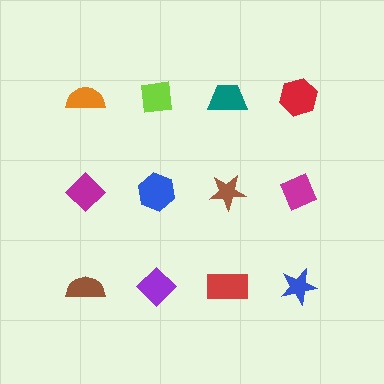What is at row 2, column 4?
A magenta diamond.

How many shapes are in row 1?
4 shapes.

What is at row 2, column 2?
A blue hexagon.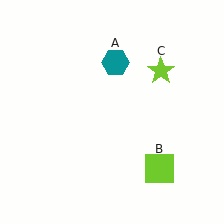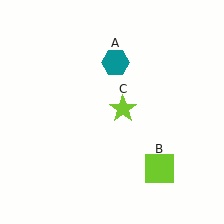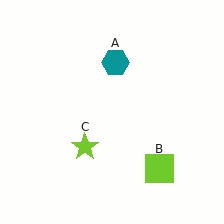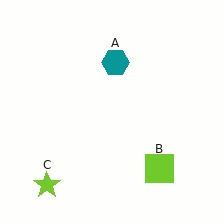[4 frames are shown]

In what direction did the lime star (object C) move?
The lime star (object C) moved down and to the left.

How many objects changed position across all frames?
1 object changed position: lime star (object C).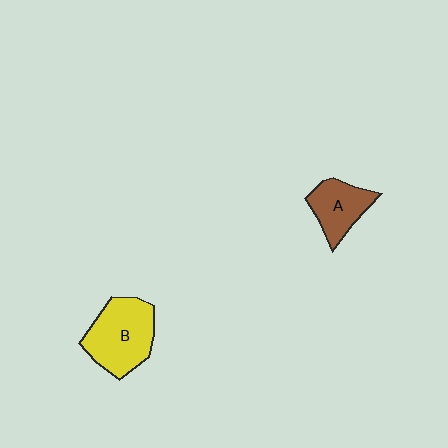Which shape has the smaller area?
Shape A (brown).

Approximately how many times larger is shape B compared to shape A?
Approximately 1.6 times.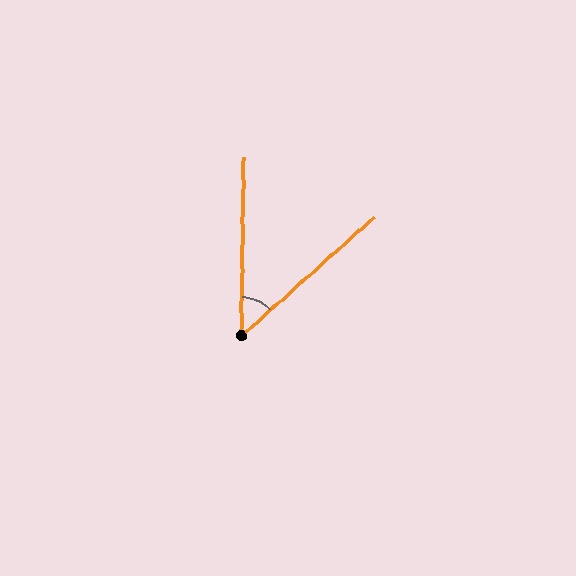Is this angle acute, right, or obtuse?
It is acute.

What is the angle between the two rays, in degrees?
Approximately 48 degrees.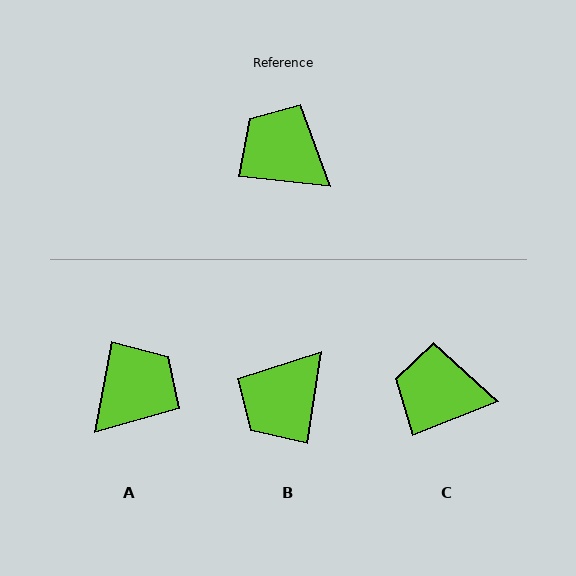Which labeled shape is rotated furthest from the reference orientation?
A, about 94 degrees away.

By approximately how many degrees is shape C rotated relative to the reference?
Approximately 28 degrees counter-clockwise.